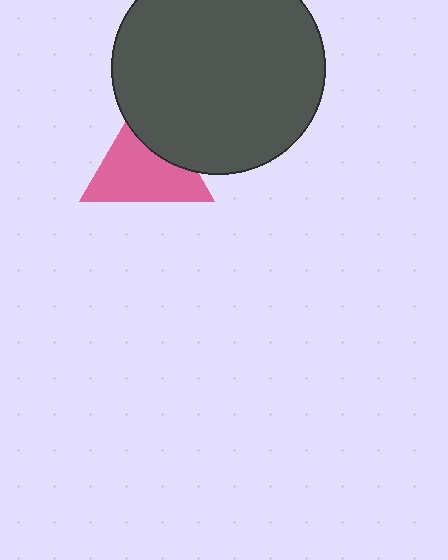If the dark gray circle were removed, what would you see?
You would see the complete pink triangle.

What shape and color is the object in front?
The object in front is a dark gray circle.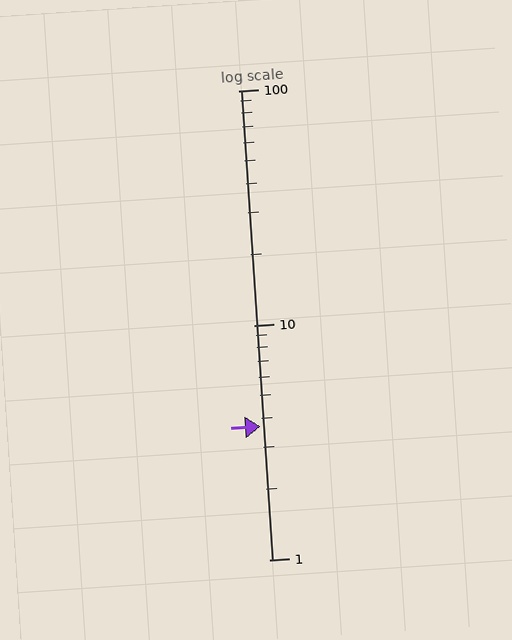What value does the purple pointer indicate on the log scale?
The pointer indicates approximately 3.7.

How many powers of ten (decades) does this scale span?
The scale spans 2 decades, from 1 to 100.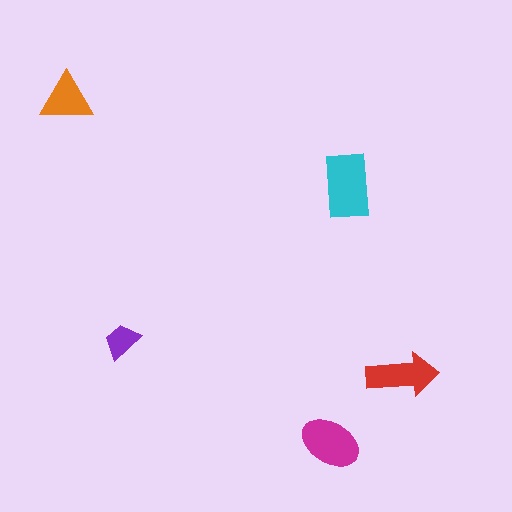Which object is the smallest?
The purple trapezoid.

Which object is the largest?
The cyan rectangle.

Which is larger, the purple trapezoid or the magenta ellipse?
The magenta ellipse.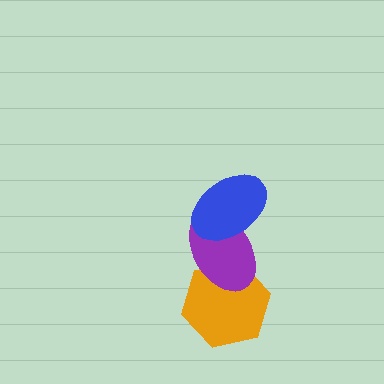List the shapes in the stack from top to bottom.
From top to bottom: the blue ellipse, the purple ellipse, the orange hexagon.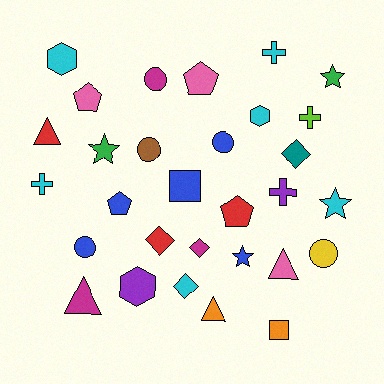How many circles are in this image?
There are 5 circles.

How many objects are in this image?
There are 30 objects.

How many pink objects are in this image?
There are 3 pink objects.